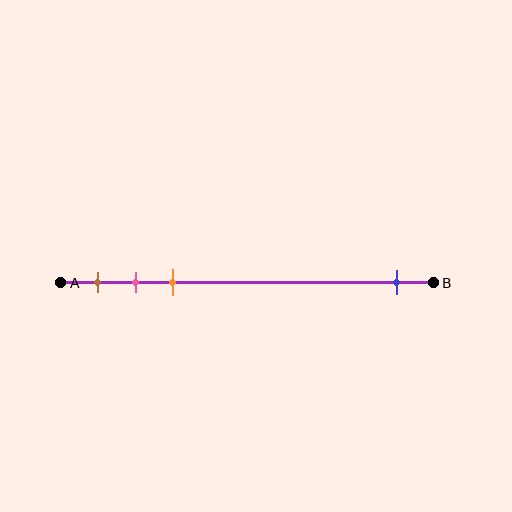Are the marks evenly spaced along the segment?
No, the marks are not evenly spaced.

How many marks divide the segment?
There are 4 marks dividing the segment.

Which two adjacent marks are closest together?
The pink and orange marks are the closest adjacent pair.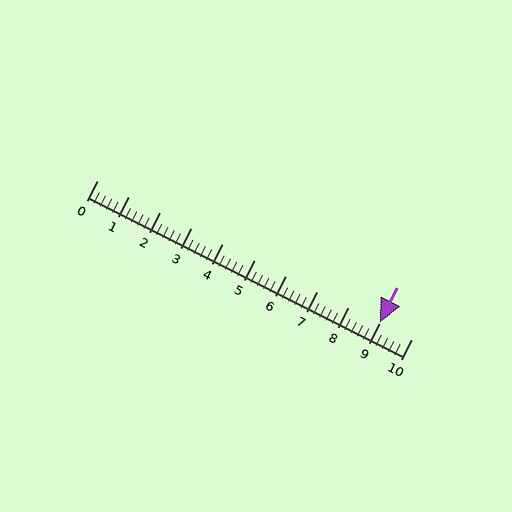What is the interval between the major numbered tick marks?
The major tick marks are spaced 1 units apart.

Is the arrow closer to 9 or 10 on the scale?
The arrow is closer to 9.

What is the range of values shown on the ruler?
The ruler shows values from 0 to 10.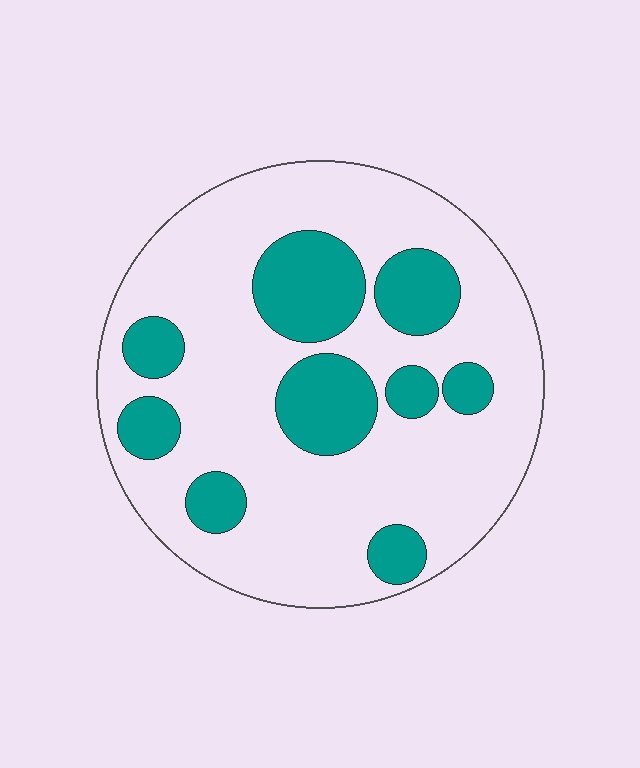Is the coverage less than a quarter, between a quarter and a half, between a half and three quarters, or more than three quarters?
Between a quarter and a half.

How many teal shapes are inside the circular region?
9.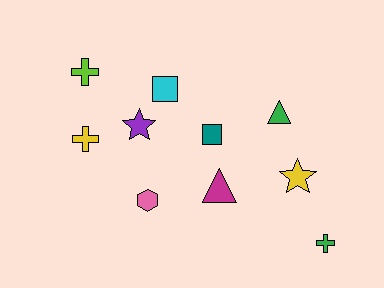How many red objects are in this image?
There are no red objects.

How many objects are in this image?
There are 10 objects.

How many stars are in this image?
There are 2 stars.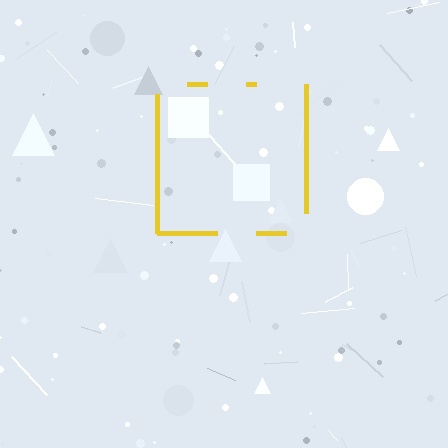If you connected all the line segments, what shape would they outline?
They would outline a square.